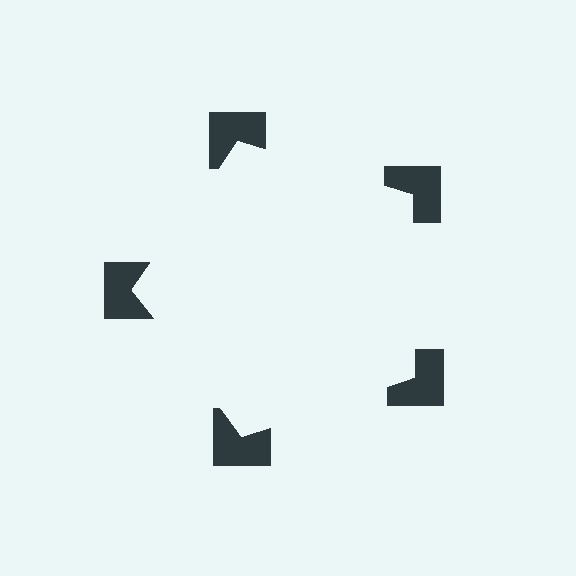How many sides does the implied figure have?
5 sides.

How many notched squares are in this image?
There are 5 — one at each vertex of the illusory pentagon.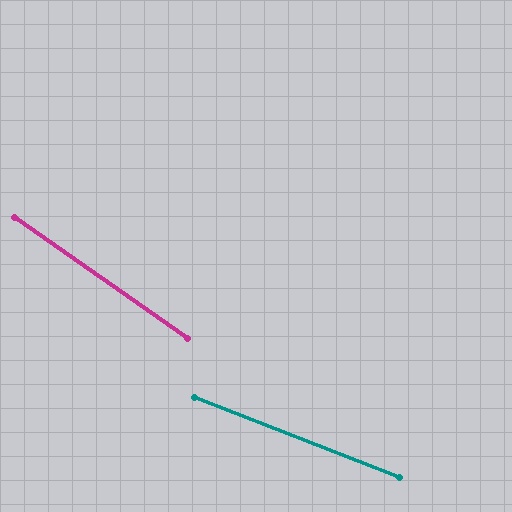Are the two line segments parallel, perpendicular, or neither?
Neither parallel nor perpendicular — they differ by about 14°.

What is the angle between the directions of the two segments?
Approximately 14 degrees.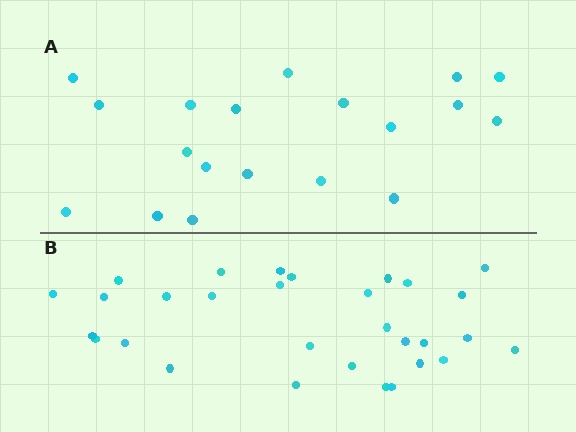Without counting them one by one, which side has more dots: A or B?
Region B (the bottom region) has more dots.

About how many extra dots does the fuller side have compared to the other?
Region B has roughly 12 or so more dots than region A.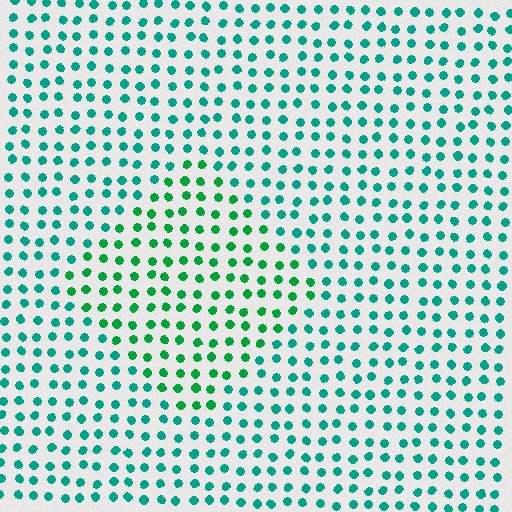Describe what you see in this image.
The image is filled with small teal elements in a uniform arrangement. A diamond-shaped region is visible where the elements are tinted to a slightly different hue, forming a subtle color boundary.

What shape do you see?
I see a diamond.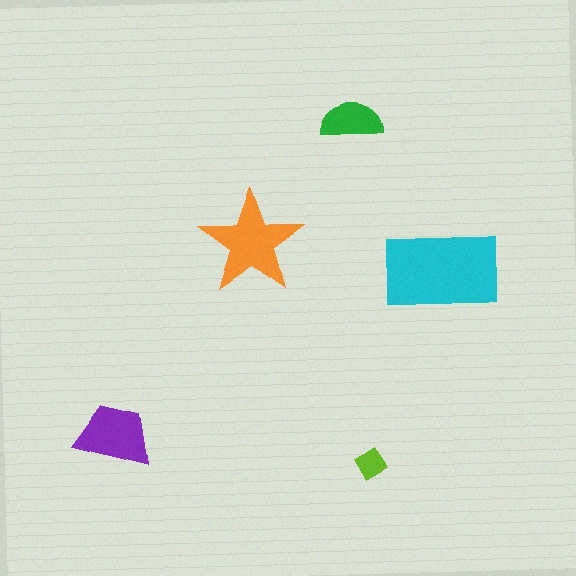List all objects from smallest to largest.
The lime diamond, the green semicircle, the purple trapezoid, the orange star, the cyan rectangle.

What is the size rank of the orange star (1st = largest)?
2nd.